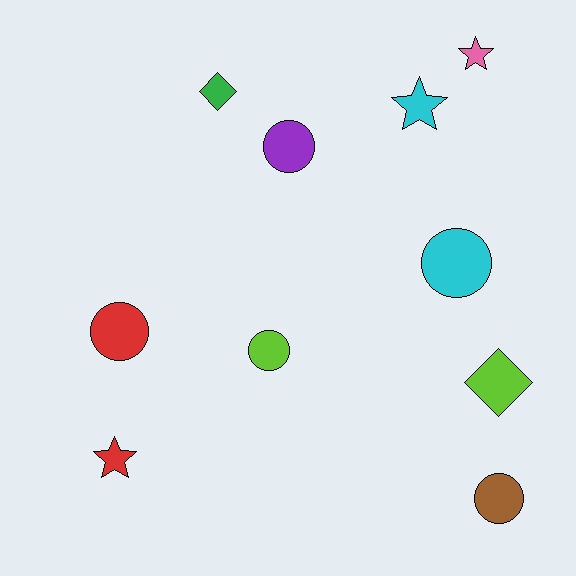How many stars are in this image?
There are 3 stars.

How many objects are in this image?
There are 10 objects.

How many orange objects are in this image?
There are no orange objects.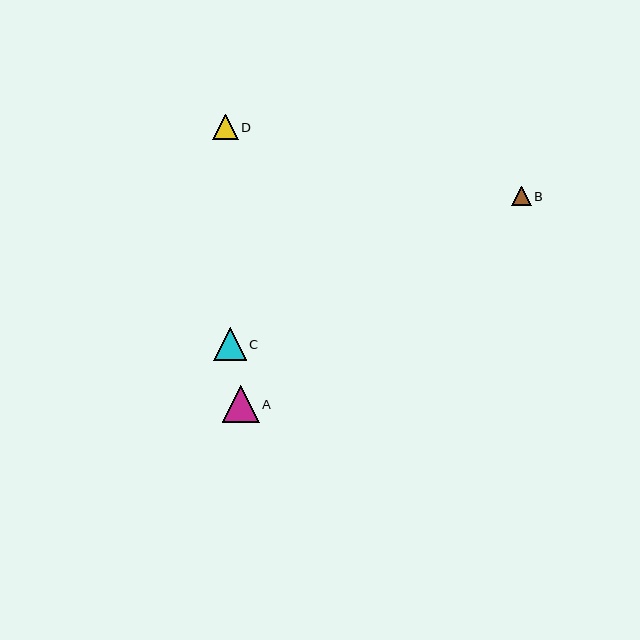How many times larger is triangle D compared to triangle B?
Triangle D is approximately 1.3 times the size of triangle B.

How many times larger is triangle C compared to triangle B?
Triangle C is approximately 1.7 times the size of triangle B.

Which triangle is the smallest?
Triangle B is the smallest with a size of approximately 20 pixels.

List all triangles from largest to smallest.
From largest to smallest: A, C, D, B.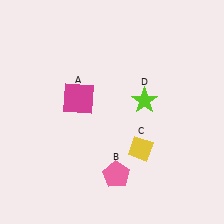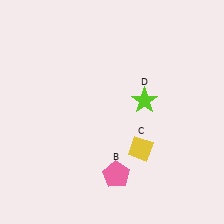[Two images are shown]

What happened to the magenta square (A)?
The magenta square (A) was removed in Image 2. It was in the top-left area of Image 1.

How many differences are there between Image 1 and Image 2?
There is 1 difference between the two images.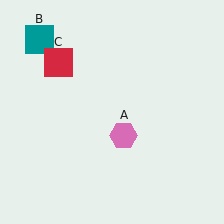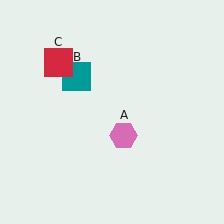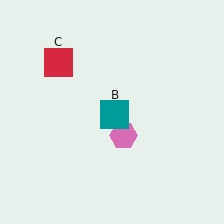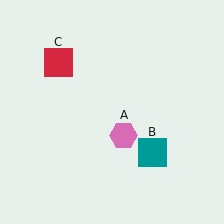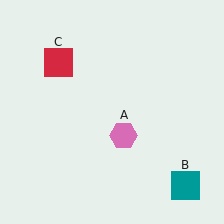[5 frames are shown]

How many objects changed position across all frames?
1 object changed position: teal square (object B).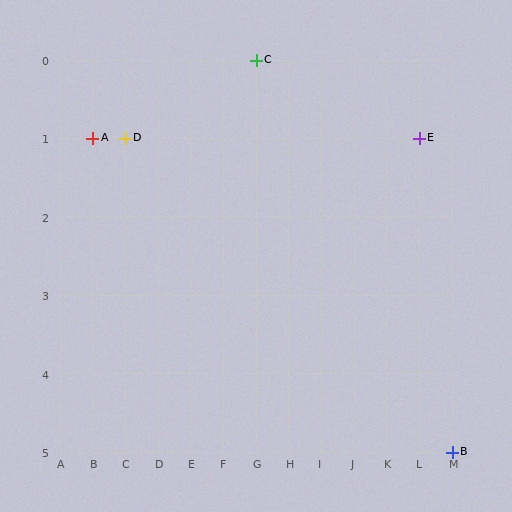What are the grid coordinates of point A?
Point A is at grid coordinates (B, 1).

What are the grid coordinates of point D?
Point D is at grid coordinates (C, 1).